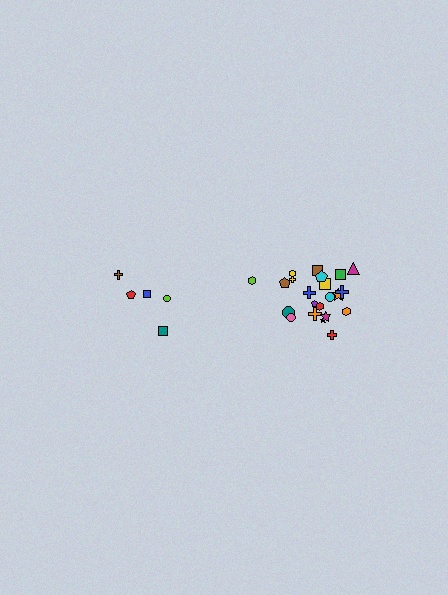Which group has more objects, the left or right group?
The right group.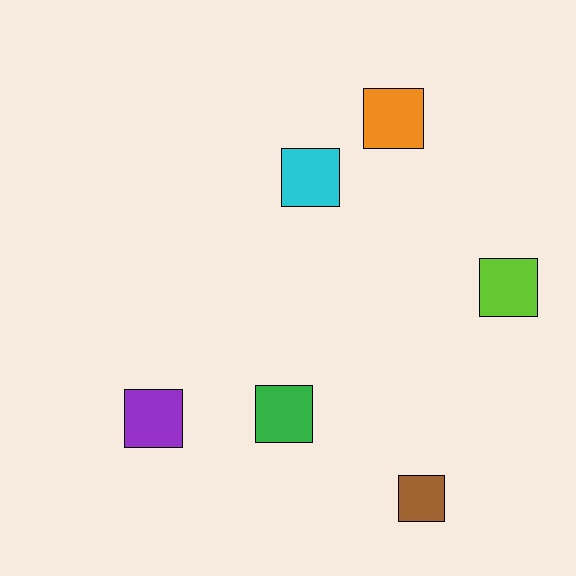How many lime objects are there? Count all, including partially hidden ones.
There is 1 lime object.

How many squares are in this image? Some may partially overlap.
There are 6 squares.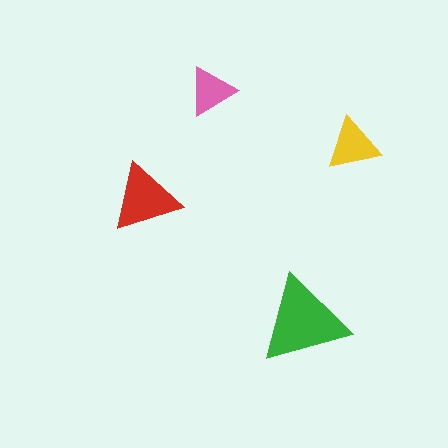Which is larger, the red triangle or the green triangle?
The green one.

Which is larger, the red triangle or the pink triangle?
The red one.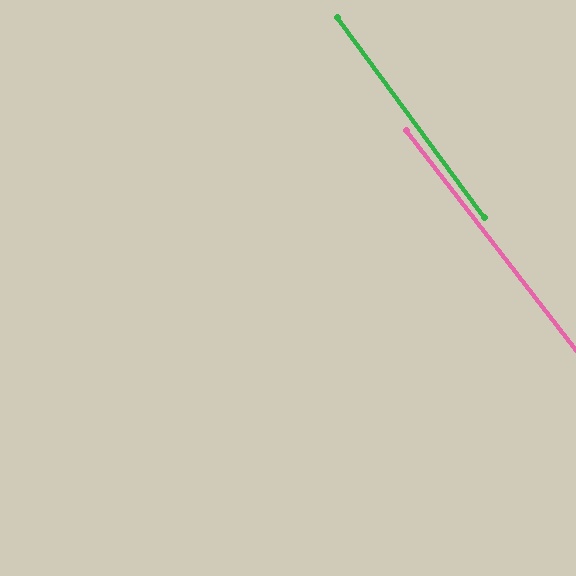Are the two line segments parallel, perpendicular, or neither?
Parallel — their directions differ by only 1.5°.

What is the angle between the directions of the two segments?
Approximately 2 degrees.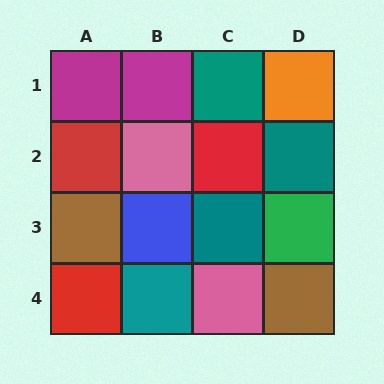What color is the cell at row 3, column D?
Green.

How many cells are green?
1 cell is green.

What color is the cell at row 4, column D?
Brown.